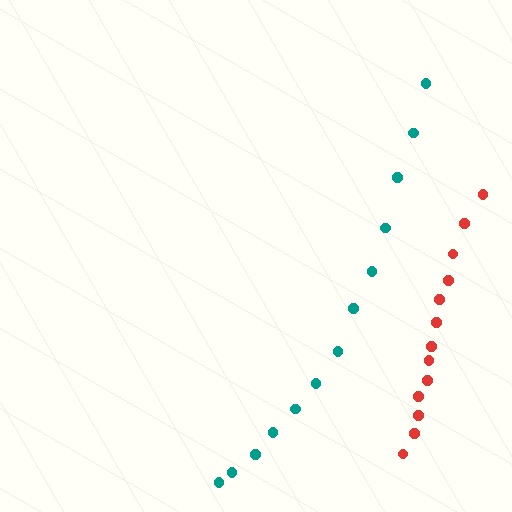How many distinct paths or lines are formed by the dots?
There are 2 distinct paths.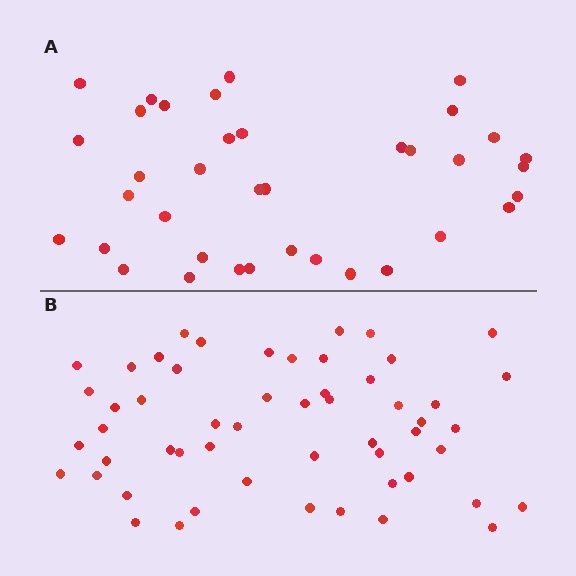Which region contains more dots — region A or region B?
Region B (the bottom region) has more dots.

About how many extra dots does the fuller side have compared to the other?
Region B has approximately 15 more dots than region A.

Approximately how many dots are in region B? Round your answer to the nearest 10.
About 50 dots. (The exact count is 54, which rounds to 50.)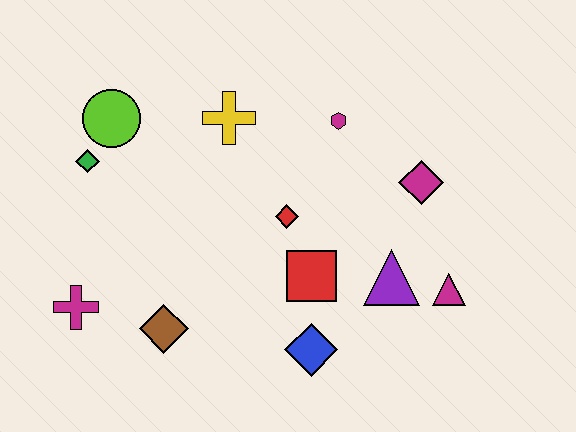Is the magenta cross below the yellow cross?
Yes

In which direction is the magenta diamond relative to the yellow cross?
The magenta diamond is to the right of the yellow cross.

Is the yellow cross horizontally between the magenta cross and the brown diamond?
No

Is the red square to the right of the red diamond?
Yes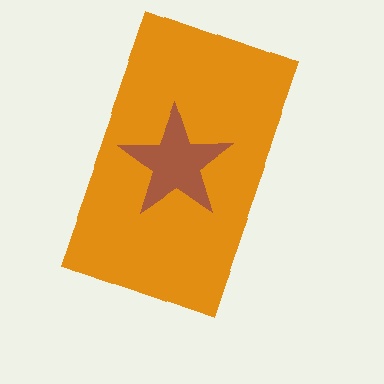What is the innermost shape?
The brown star.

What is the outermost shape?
The orange rectangle.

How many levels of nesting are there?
2.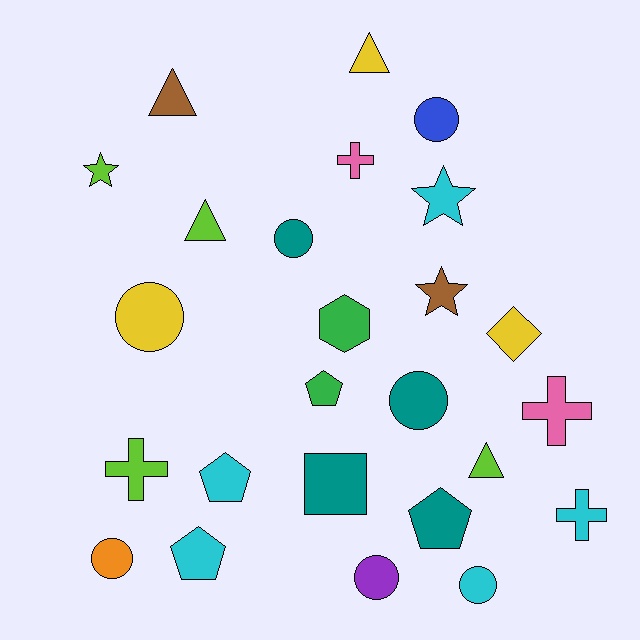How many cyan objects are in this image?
There are 5 cyan objects.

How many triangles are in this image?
There are 4 triangles.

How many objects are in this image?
There are 25 objects.